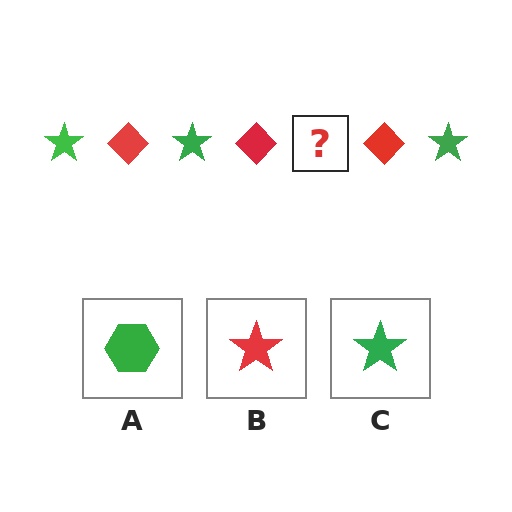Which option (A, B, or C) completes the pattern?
C.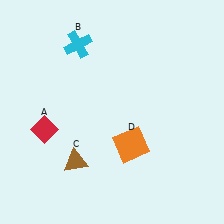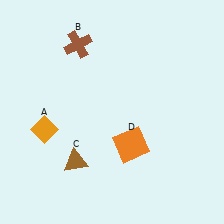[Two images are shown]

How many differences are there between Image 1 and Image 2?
There are 2 differences between the two images.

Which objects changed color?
A changed from red to orange. B changed from cyan to brown.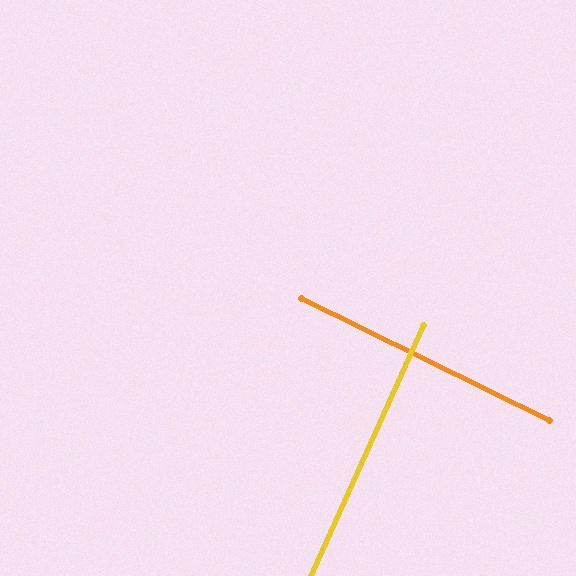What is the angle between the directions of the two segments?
Approximately 88 degrees.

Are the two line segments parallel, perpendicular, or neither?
Perpendicular — they meet at approximately 88°.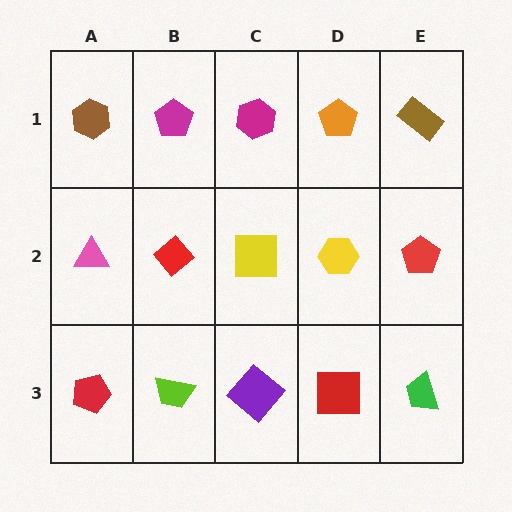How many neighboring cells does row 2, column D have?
4.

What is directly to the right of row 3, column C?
A red square.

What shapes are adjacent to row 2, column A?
A brown hexagon (row 1, column A), a red pentagon (row 3, column A), a red diamond (row 2, column B).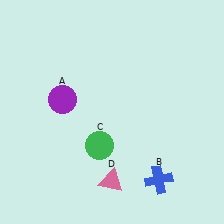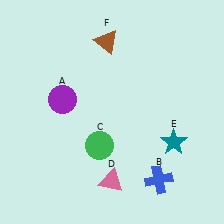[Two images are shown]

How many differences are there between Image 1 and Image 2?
There are 2 differences between the two images.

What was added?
A teal star (E), a brown triangle (F) were added in Image 2.